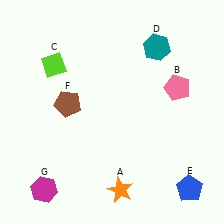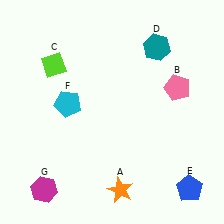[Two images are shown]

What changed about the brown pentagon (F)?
In Image 1, F is brown. In Image 2, it changed to cyan.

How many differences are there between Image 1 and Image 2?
There is 1 difference between the two images.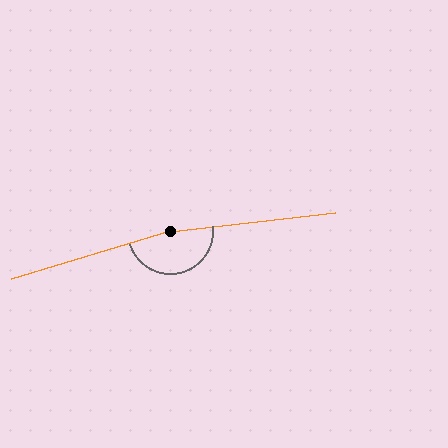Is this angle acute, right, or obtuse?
It is obtuse.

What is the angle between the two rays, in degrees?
Approximately 170 degrees.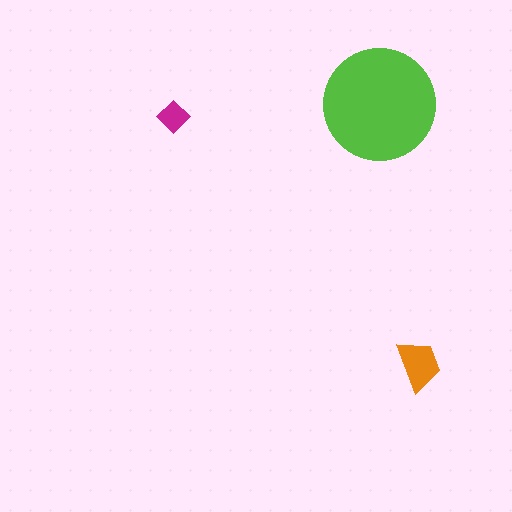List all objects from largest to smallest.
The lime circle, the orange trapezoid, the magenta diamond.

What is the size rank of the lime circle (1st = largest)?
1st.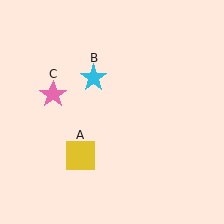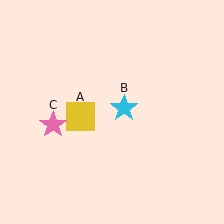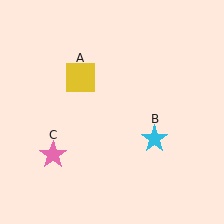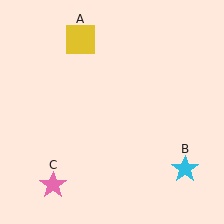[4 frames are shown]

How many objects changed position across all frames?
3 objects changed position: yellow square (object A), cyan star (object B), pink star (object C).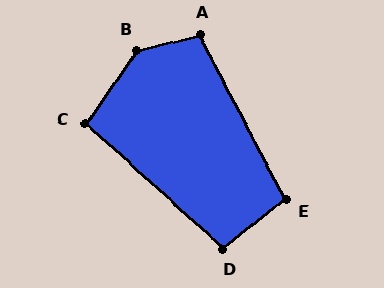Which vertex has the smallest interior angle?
C, at approximately 97 degrees.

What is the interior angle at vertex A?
Approximately 104 degrees (obtuse).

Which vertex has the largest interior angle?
B, at approximately 138 degrees.